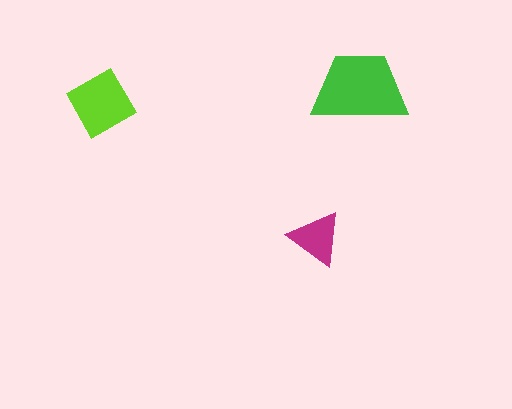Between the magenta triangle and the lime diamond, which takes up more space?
The lime diamond.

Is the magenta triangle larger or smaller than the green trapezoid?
Smaller.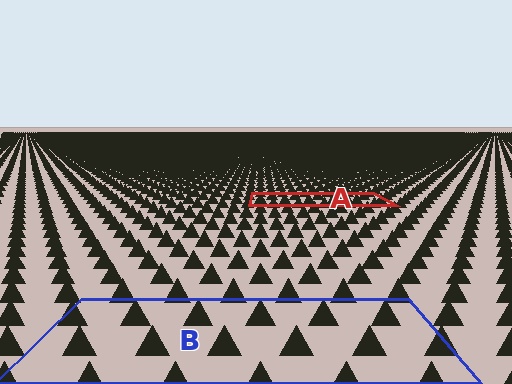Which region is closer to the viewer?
Region B is closer. The texture elements there are larger and more spread out.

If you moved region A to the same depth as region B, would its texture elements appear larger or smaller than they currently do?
They would appear larger. At a closer depth, the same texture elements are projected at a bigger on-screen size.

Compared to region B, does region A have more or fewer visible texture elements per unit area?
Region A has more texture elements per unit area — they are packed more densely because it is farther away.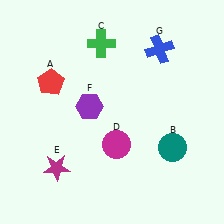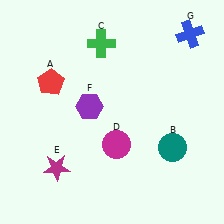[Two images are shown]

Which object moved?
The blue cross (G) moved right.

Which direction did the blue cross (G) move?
The blue cross (G) moved right.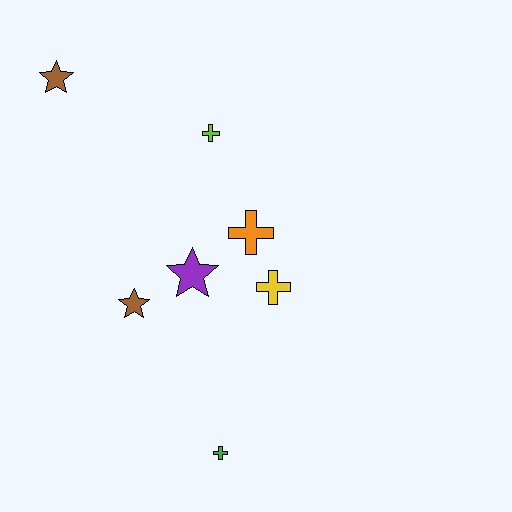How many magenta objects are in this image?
There are no magenta objects.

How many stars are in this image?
There are 3 stars.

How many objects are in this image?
There are 7 objects.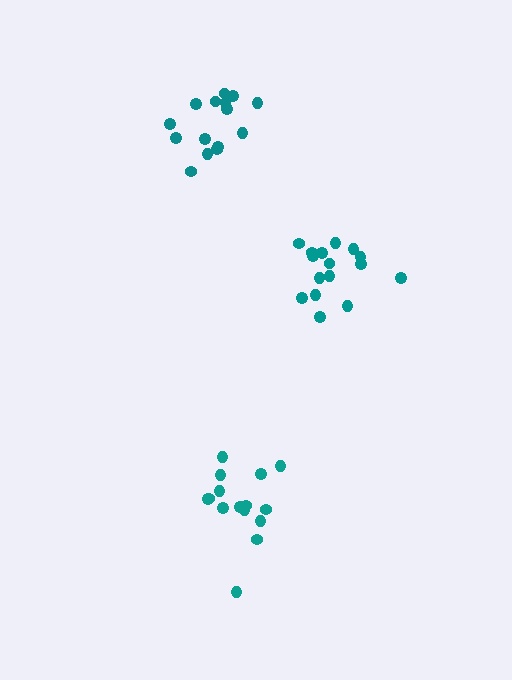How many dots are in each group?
Group 1: 15 dots, Group 2: 16 dots, Group 3: 15 dots (46 total).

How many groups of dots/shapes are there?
There are 3 groups.